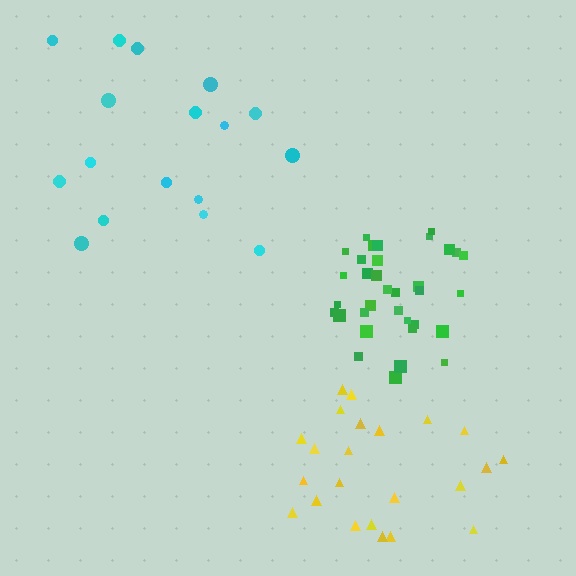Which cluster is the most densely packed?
Green.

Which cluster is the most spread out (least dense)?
Cyan.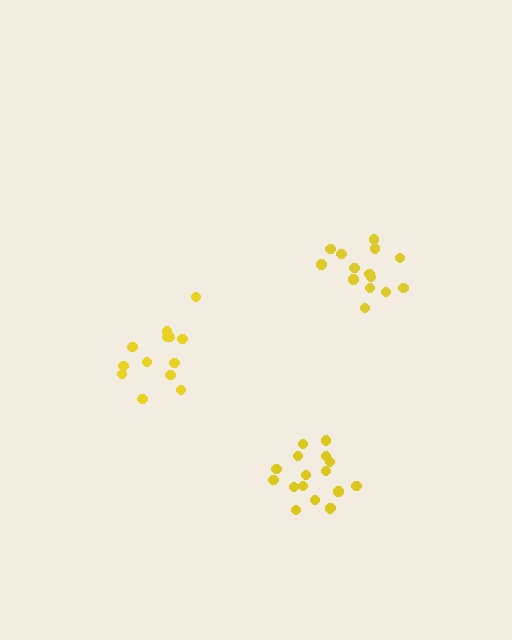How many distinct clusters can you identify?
There are 3 distinct clusters.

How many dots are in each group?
Group 1: 14 dots, Group 2: 13 dots, Group 3: 17 dots (44 total).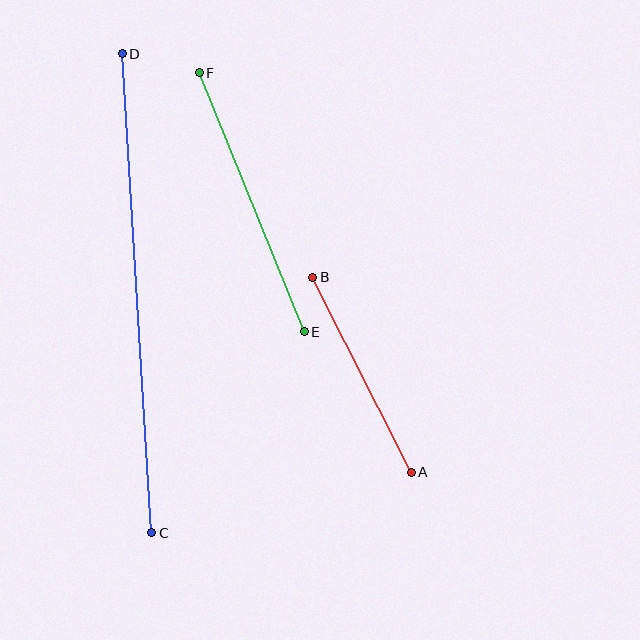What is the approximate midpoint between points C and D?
The midpoint is at approximately (137, 293) pixels.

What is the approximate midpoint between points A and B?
The midpoint is at approximately (362, 375) pixels.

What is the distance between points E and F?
The distance is approximately 280 pixels.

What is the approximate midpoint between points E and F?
The midpoint is at approximately (252, 202) pixels.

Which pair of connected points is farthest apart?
Points C and D are farthest apart.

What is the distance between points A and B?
The distance is approximately 219 pixels.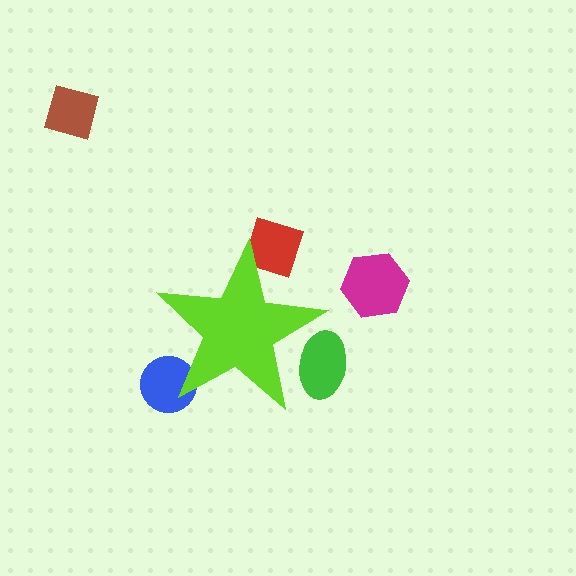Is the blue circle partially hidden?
Yes, the blue circle is partially hidden behind the lime star.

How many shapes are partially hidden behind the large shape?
3 shapes are partially hidden.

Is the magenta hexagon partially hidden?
No, the magenta hexagon is fully visible.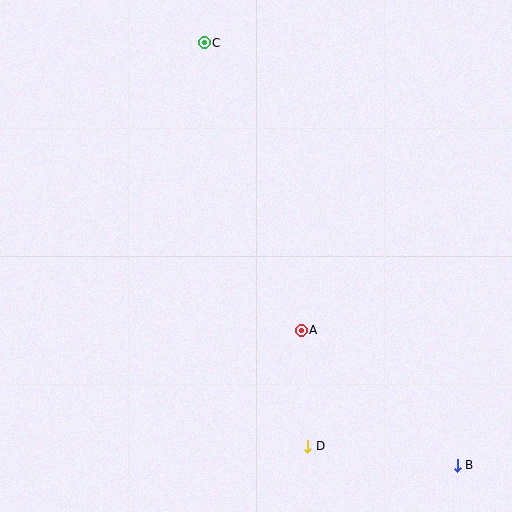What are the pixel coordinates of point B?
Point B is at (457, 465).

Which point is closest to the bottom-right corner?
Point B is closest to the bottom-right corner.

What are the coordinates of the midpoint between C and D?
The midpoint between C and D is at (256, 245).